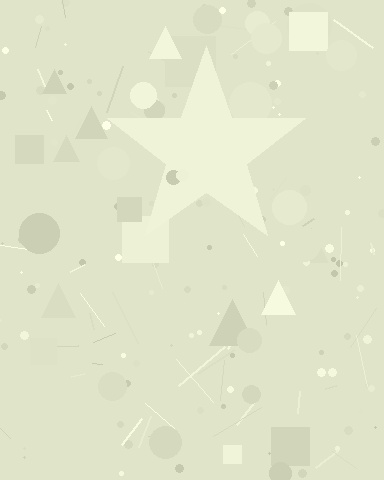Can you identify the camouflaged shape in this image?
The camouflaged shape is a star.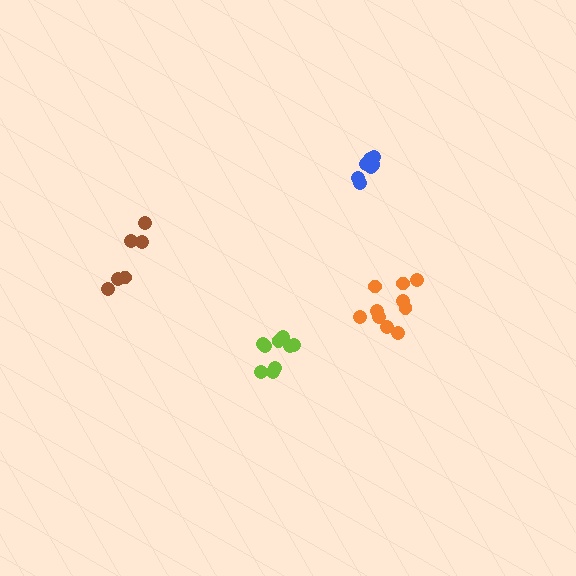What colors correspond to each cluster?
The clusters are colored: blue, lime, brown, orange.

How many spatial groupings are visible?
There are 4 spatial groupings.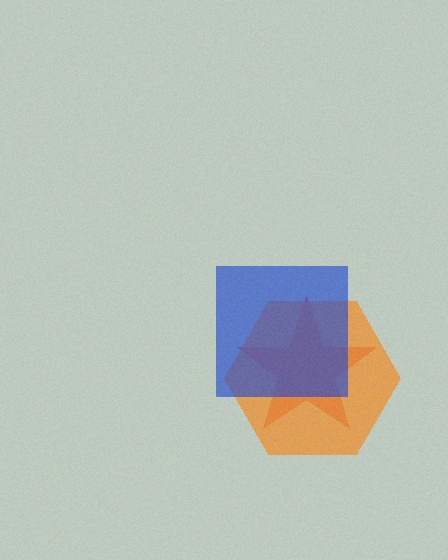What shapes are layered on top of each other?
The layered shapes are: a red star, an orange hexagon, a blue square.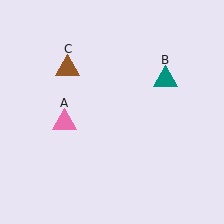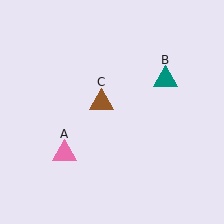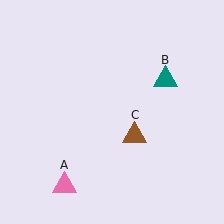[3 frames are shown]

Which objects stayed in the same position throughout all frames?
Teal triangle (object B) remained stationary.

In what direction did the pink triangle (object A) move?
The pink triangle (object A) moved down.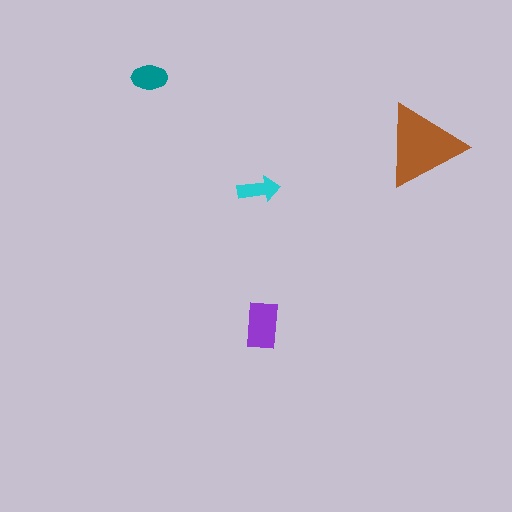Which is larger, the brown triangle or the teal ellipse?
The brown triangle.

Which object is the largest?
The brown triangle.